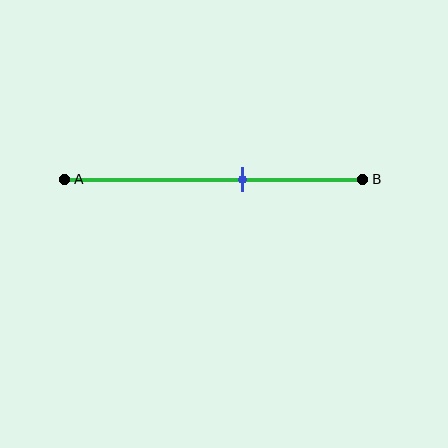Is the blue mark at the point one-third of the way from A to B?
No, the mark is at about 60% from A, not at the 33% one-third point.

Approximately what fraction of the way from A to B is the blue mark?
The blue mark is approximately 60% of the way from A to B.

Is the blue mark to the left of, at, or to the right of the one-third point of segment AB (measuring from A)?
The blue mark is to the right of the one-third point of segment AB.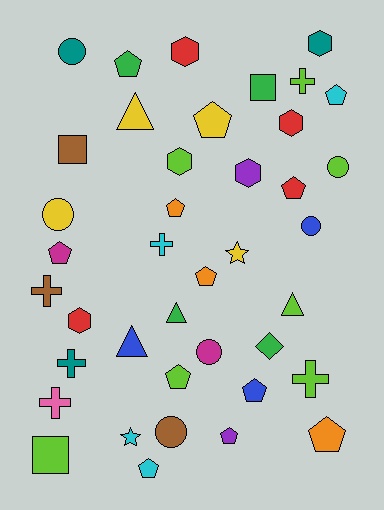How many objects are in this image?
There are 40 objects.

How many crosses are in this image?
There are 6 crosses.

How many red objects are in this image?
There are 4 red objects.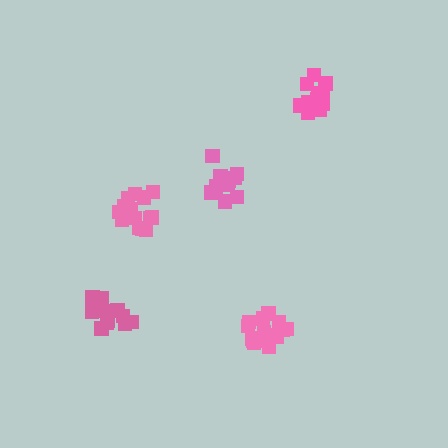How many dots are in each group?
Group 1: 13 dots, Group 2: 10 dots, Group 3: 15 dots, Group 4: 15 dots, Group 5: 13 dots (66 total).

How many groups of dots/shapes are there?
There are 5 groups.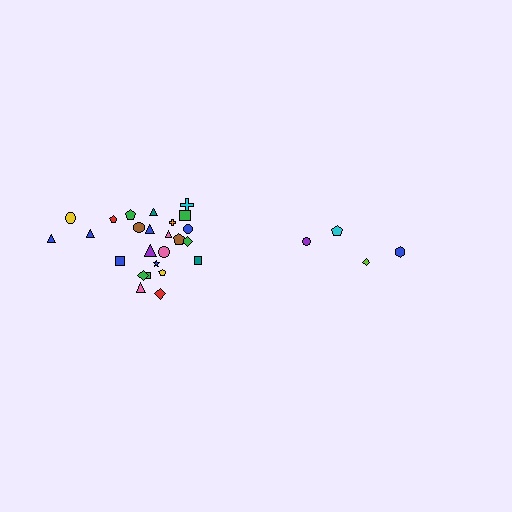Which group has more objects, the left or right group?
The left group.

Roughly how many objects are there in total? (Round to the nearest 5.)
Roughly 30 objects in total.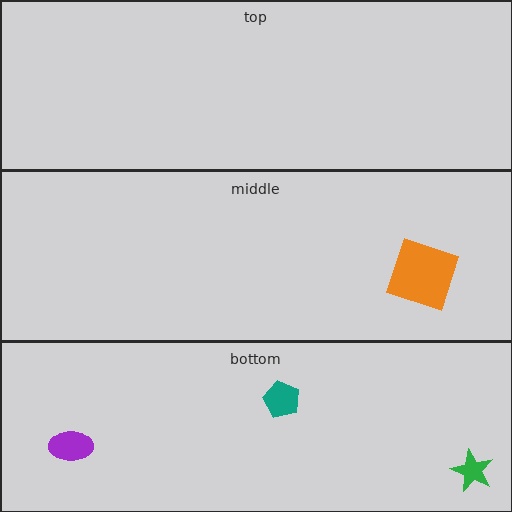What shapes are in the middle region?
The orange square.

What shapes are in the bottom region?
The teal pentagon, the green star, the purple ellipse.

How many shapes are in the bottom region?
3.